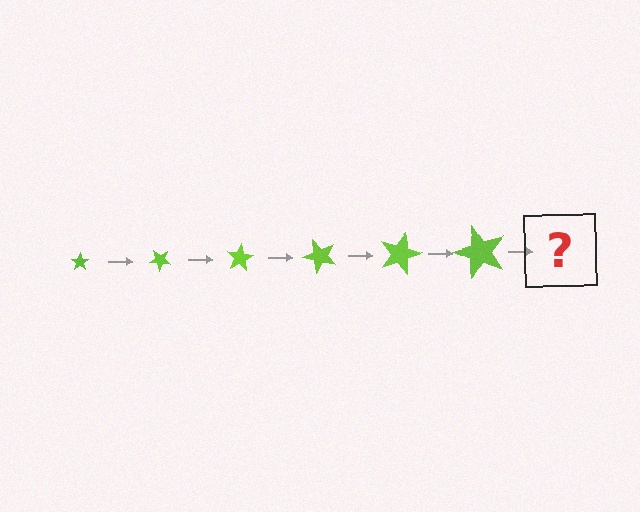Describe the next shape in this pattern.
It should be a star, larger than the previous one and rotated 240 degrees from the start.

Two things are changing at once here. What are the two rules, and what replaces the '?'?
The two rules are that the star grows larger each step and it rotates 40 degrees each step. The '?' should be a star, larger than the previous one and rotated 240 degrees from the start.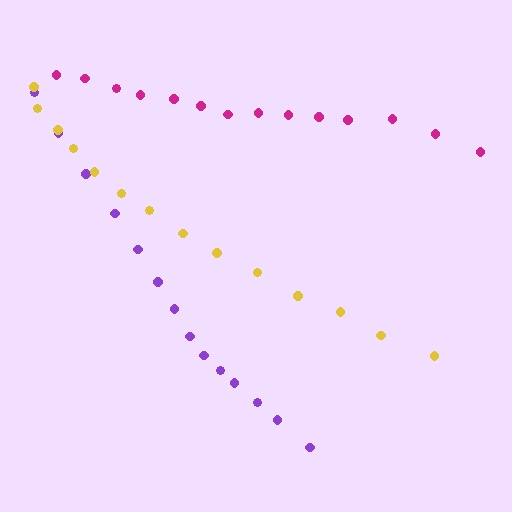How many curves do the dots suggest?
There are 3 distinct paths.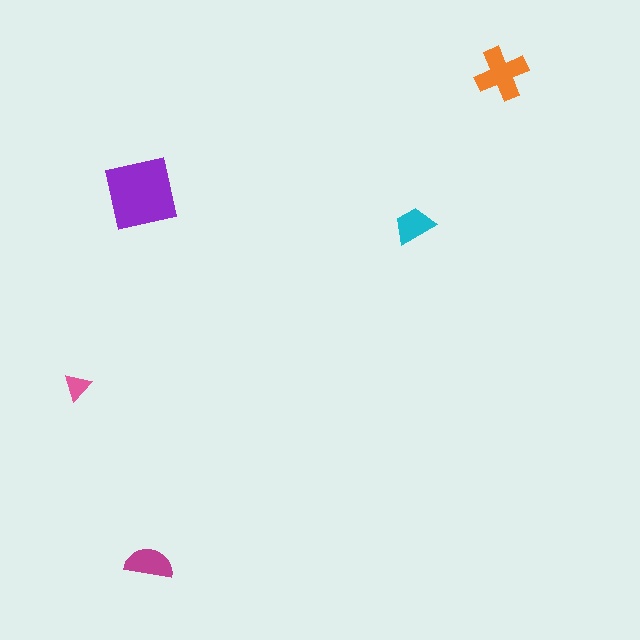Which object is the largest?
The purple square.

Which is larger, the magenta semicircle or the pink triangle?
The magenta semicircle.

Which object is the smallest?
The pink triangle.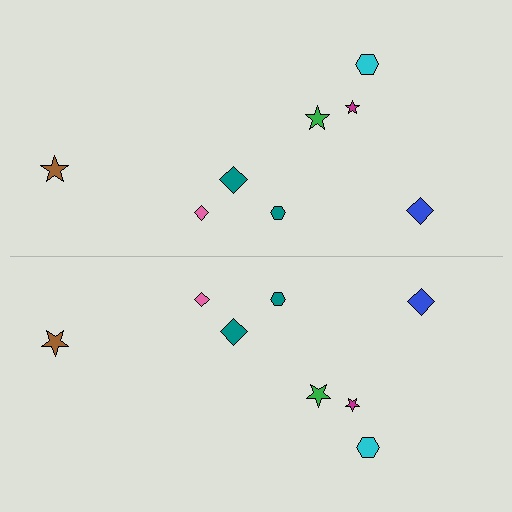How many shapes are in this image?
There are 16 shapes in this image.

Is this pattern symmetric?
Yes, this pattern has bilateral (reflection) symmetry.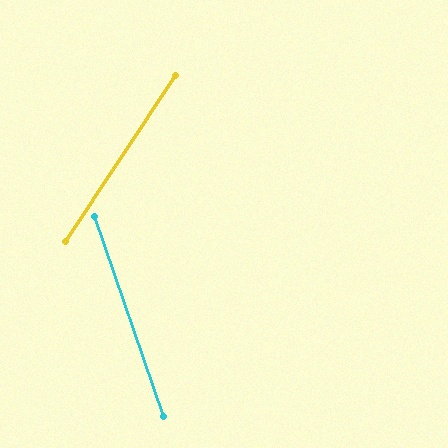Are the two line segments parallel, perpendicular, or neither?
Neither parallel nor perpendicular — they differ by about 53°.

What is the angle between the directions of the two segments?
Approximately 53 degrees.